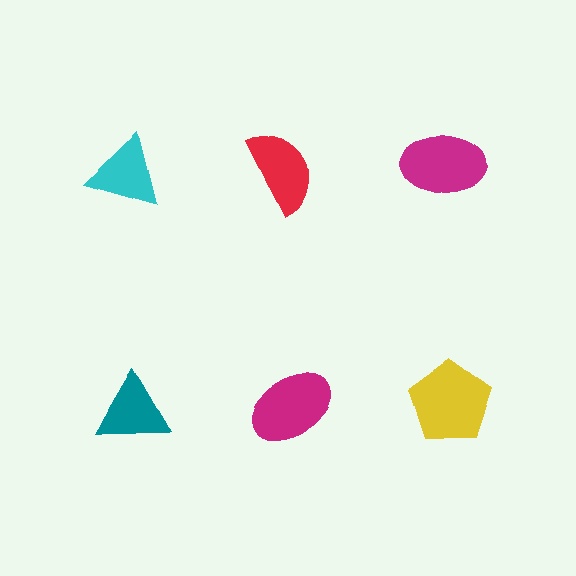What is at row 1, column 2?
A red semicircle.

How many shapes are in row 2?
3 shapes.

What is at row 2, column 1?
A teal triangle.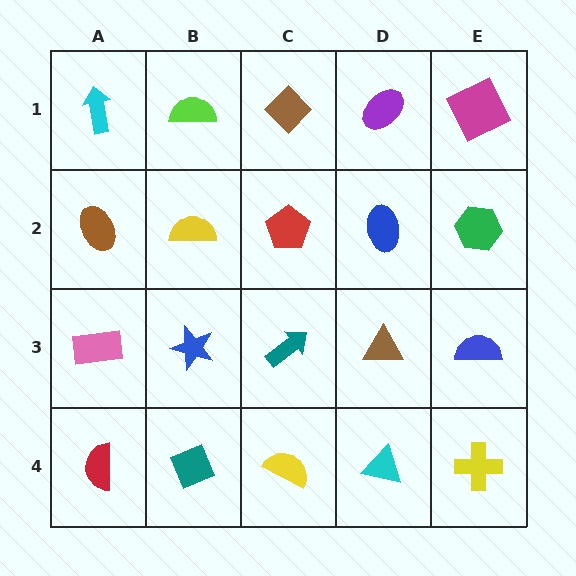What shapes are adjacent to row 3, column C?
A red pentagon (row 2, column C), a yellow semicircle (row 4, column C), a blue star (row 3, column B), a brown triangle (row 3, column D).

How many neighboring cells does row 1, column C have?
3.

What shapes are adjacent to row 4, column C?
A teal arrow (row 3, column C), a teal diamond (row 4, column B), a cyan triangle (row 4, column D).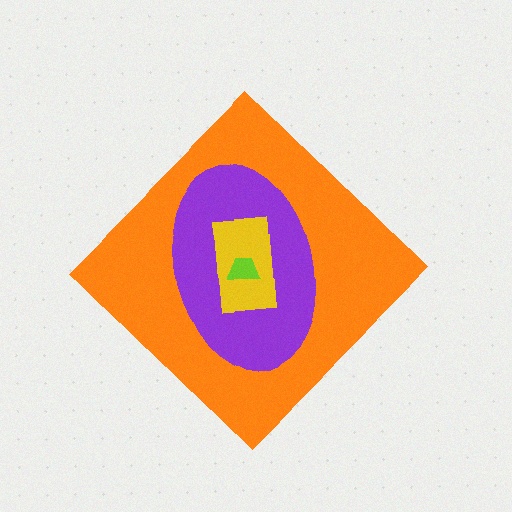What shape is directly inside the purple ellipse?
The yellow rectangle.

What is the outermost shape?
The orange diamond.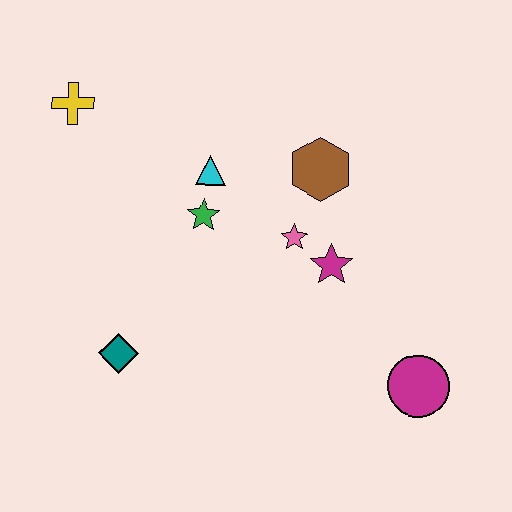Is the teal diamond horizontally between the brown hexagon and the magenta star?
No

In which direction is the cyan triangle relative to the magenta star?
The cyan triangle is to the left of the magenta star.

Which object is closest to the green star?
The cyan triangle is closest to the green star.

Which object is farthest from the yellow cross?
The magenta circle is farthest from the yellow cross.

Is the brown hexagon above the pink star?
Yes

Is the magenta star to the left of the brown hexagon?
No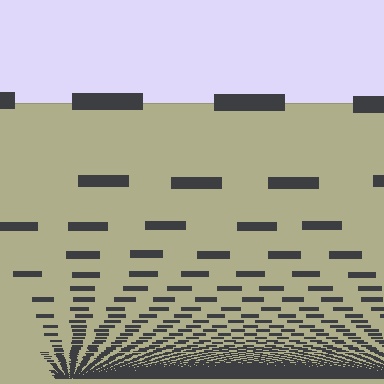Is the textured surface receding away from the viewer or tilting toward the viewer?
The surface appears to tilt toward the viewer. Texture elements get larger and sparser toward the top.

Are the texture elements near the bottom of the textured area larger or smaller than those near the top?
Smaller. The gradient is inverted — elements near the bottom are smaller and denser.